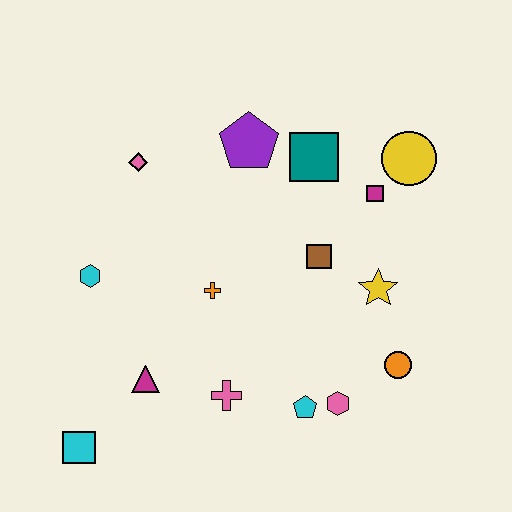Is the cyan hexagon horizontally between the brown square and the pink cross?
No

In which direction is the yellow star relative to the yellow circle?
The yellow star is below the yellow circle.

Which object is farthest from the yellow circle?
The cyan square is farthest from the yellow circle.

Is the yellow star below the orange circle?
No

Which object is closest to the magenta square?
The yellow circle is closest to the magenta square.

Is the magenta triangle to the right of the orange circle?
No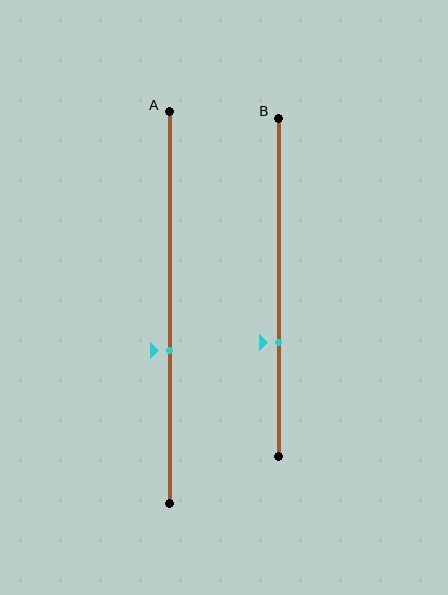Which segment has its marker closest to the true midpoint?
Segment A has its marker closest to the true midpoint.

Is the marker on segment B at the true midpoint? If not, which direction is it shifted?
No, the marker on segment B is shifted downward by about 16% of the segment length.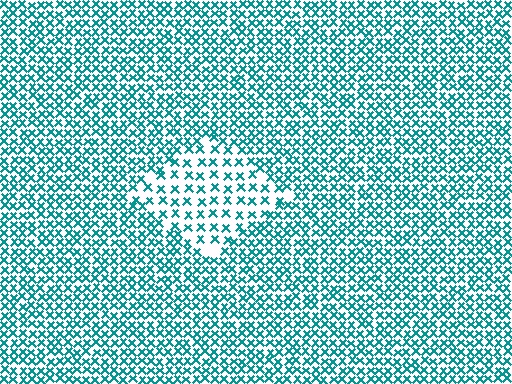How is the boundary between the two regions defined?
The boundary is defined by a change in element density (approximately 2.0x ratio). All elements are the same color, size, and shape.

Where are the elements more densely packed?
The elements are more densely packed outside the diamond boundary.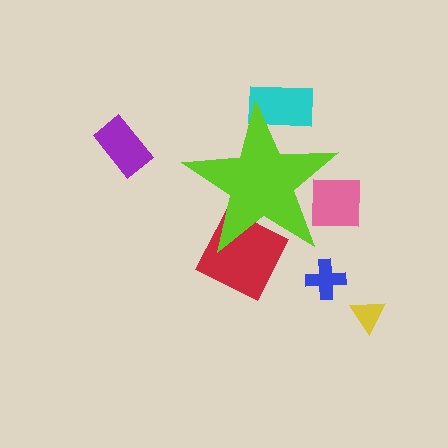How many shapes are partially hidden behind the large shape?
3 shapes are partially hidden.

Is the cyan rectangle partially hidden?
Yes, the cyan rectangle is partially hidden behind the lime star.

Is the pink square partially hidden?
Yes, the pink square is partially hidden behind the lime star.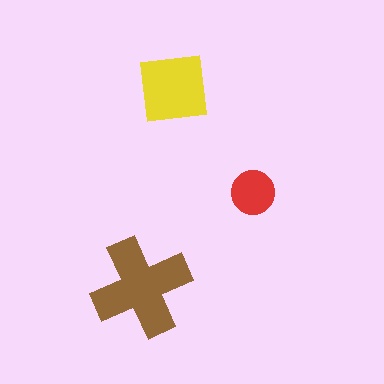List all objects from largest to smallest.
The brown cross, the yellow square, the red circle.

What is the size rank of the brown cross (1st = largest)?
1st.